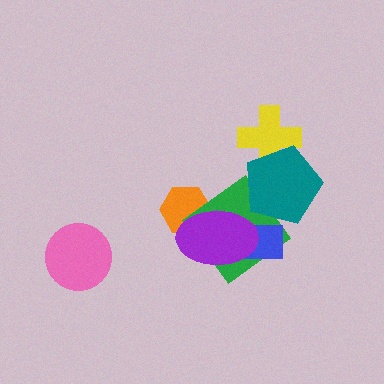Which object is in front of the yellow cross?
The teal pentagon is in front of the yellow cross.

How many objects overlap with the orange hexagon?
2 objects overlap with the orange hexagon.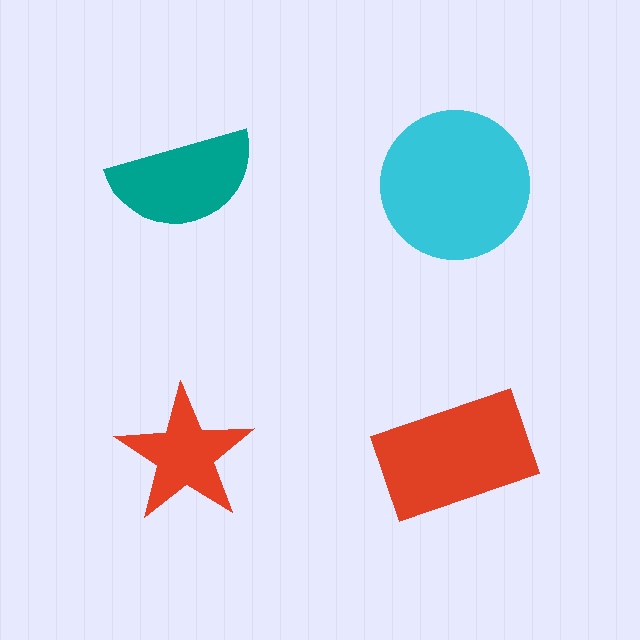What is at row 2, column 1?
A red star.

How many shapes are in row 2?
2 shapes.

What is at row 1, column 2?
A cyan circle.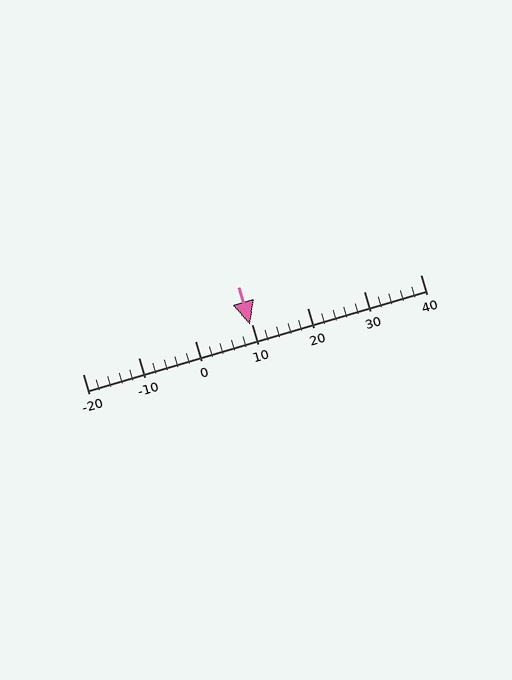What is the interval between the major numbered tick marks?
The major tick marks are spaced 10 units apart.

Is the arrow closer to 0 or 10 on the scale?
The arrow is closer to 10.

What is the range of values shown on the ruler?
The ruler shows values from -20 to 40.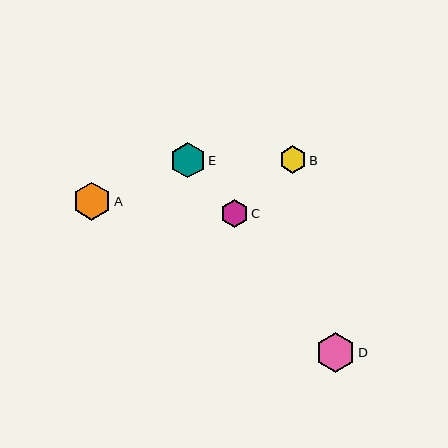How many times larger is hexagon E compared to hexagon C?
Hexagon E is approximately 1.3 times the size of hexagon C.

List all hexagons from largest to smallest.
From largest to smallest: D, A, E, C, B.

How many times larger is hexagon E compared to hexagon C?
Hexagon E is approximately 1.3 times the size of hexagon C.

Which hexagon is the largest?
Hexagon D is the largest with a size of approximately 40 pixels.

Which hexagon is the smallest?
Hexagon B is the smallest with a size of approximately 27 pixels.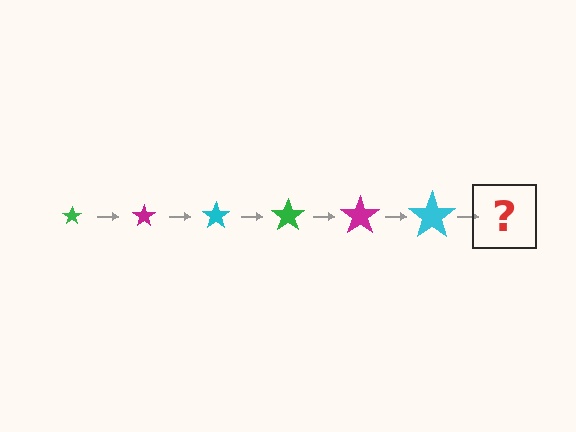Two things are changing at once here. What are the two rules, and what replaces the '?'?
The two rules are that the star grows larger each step and the color cycles through green, magenta, and cyan. The '?' should be a green star, larger than the previous one.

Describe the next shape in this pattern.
It should be a green star, larger than the previous one.